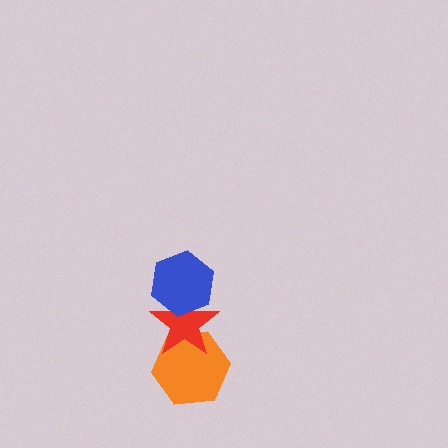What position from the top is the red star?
The red star is 2nd from the top.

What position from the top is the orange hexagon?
The orange hexagon is 3rd from the top.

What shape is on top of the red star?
The blue hexagon is on top of the red star.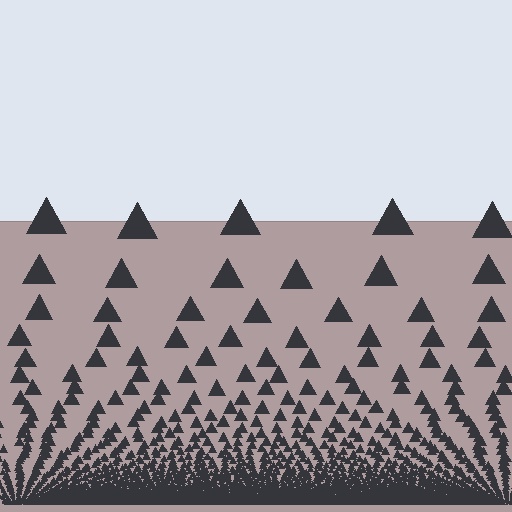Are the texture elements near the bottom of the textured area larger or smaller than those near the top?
Smaller. The gradient is inverted — elements near the bottom are smaller and denser.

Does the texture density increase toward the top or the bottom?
Density increases toward the bottom.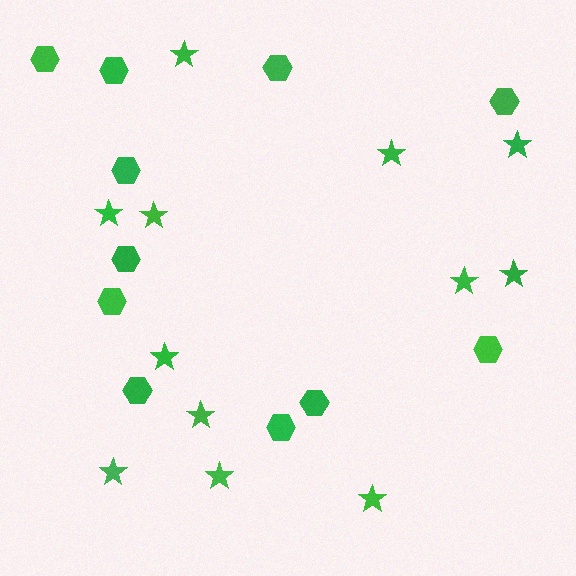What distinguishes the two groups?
There are 2 groups: one group of hexagons (11) and one group of stars (12).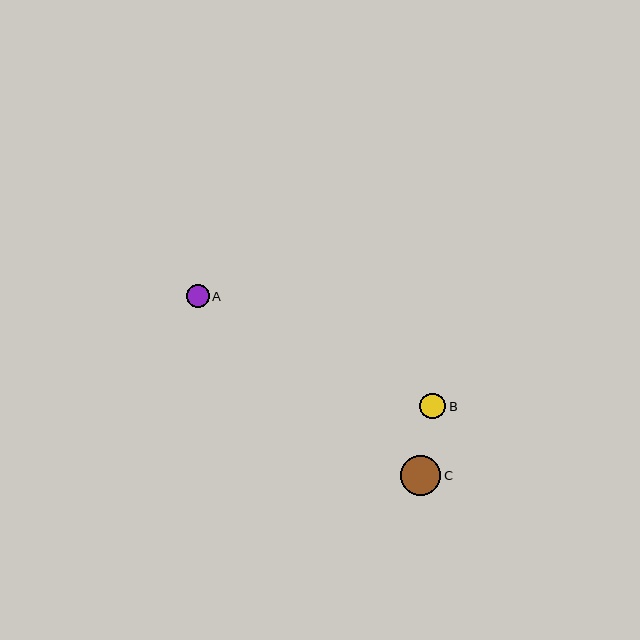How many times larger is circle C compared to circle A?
Circle C is approximately 1.7 times the size of circle A.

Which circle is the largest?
Circle C is the largest with a size of approximately 40 pixels.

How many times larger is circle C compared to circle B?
Circle C is approximately 1.6 times the size of circle B.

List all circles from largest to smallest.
From largest to smallest: C, B, A.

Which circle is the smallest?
Circle A is the smallest with a size of approximately 23 pixels.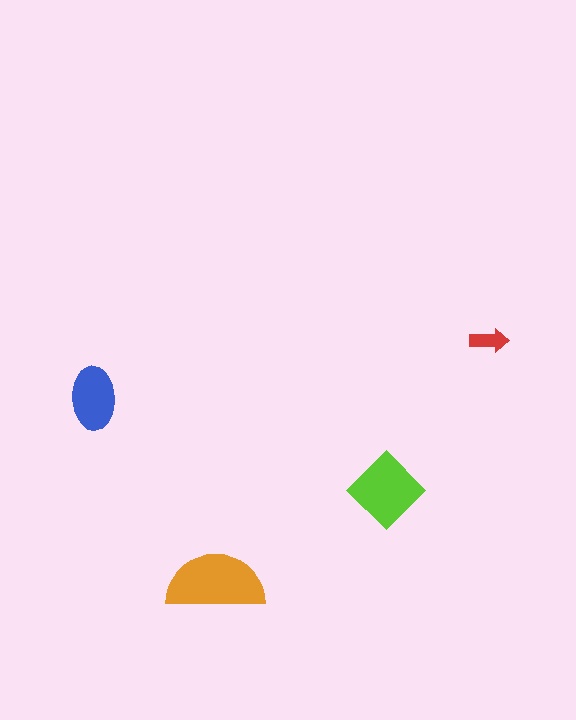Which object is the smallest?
The red arrow.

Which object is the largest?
The orange semicircle.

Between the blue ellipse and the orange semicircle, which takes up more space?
The orange semicircle.